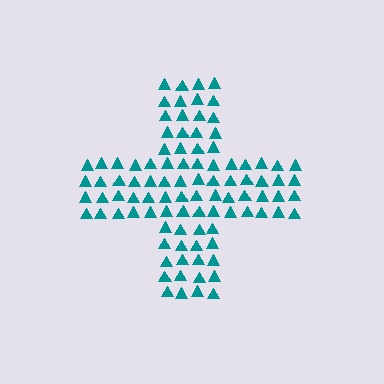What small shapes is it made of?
It is made of small triangles.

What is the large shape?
The large shape is a cross.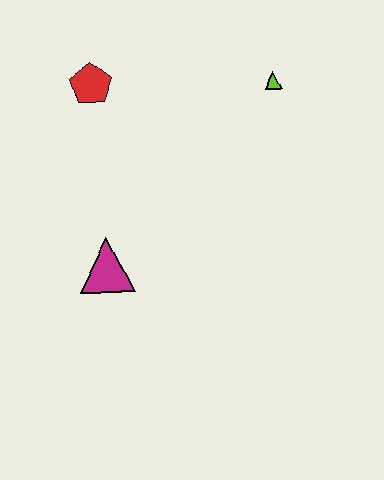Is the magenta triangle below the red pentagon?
Yes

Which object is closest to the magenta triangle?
The red pentagon is closest to the magenta triangle.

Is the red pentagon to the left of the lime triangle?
Yes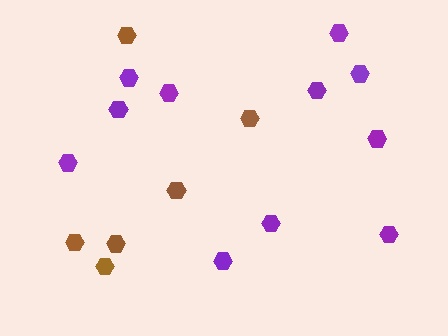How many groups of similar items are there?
There are 2 groups: one group of purple hexagons (11) and one group of brown hexagons (6).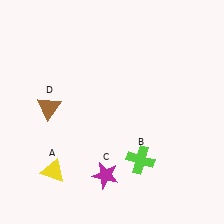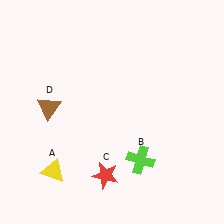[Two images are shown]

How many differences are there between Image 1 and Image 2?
There is 1 difference between the two images.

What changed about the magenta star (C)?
In Image 1, C is magenta. In Image 2, it changed to red.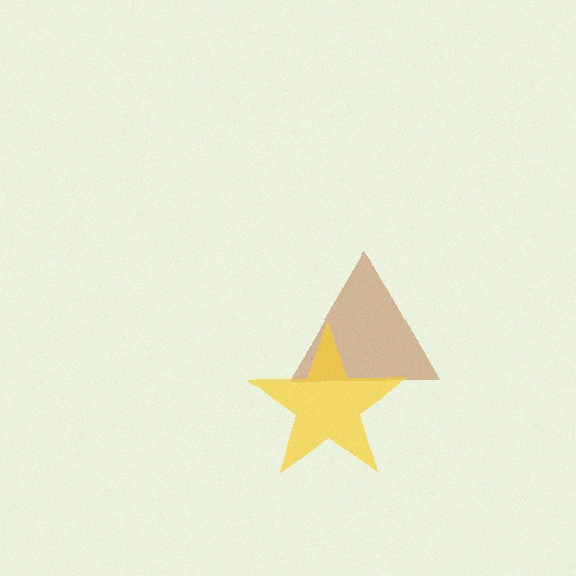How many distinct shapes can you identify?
There are 2 distinct shapes: a brown triangle, a yellow star.